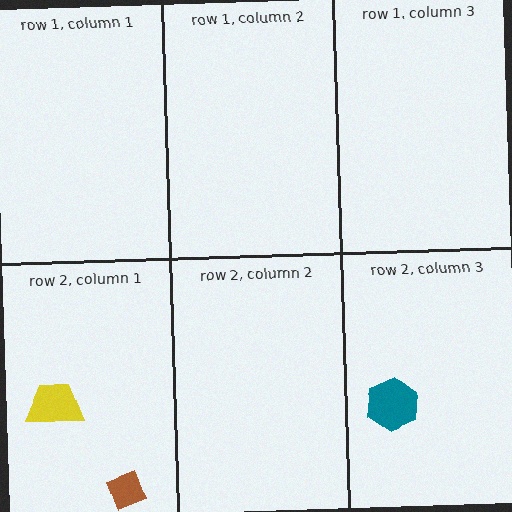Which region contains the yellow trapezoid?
The row 2, column 1 region.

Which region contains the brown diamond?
The row 2, column 1 region.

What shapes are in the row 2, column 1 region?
The yellow trapezoid, the brown diamond.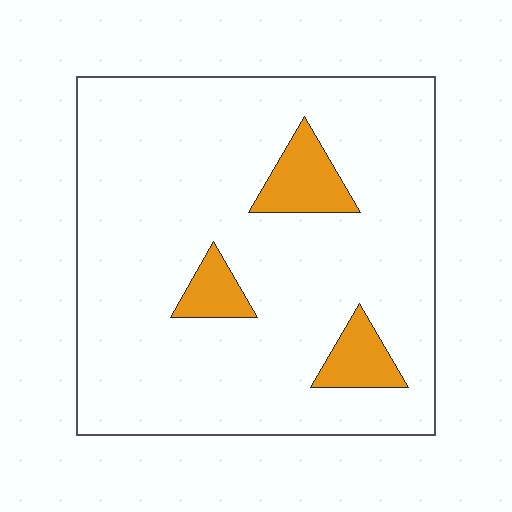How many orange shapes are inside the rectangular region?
3.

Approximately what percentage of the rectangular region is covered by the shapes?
Approximately 10%.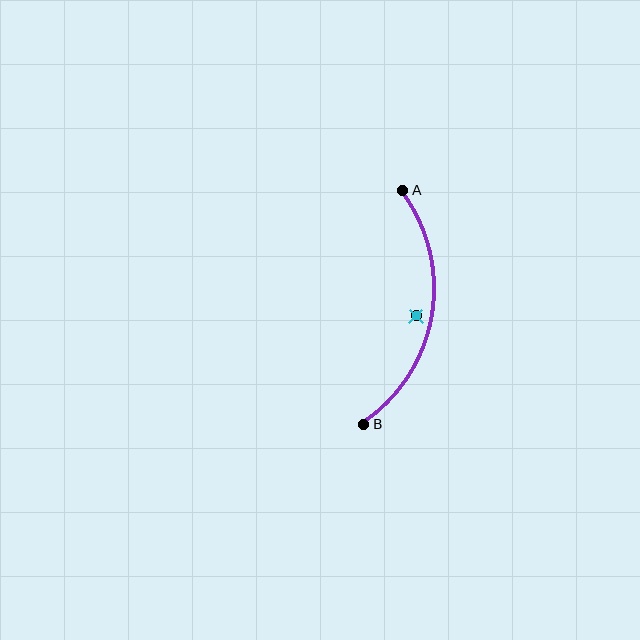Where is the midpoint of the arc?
The arc midpoint is the point on the curve farthest from the straight line joining A and B. It sits to the right of that line.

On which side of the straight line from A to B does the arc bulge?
The arc bulges to the right of the straight line connecting A and B.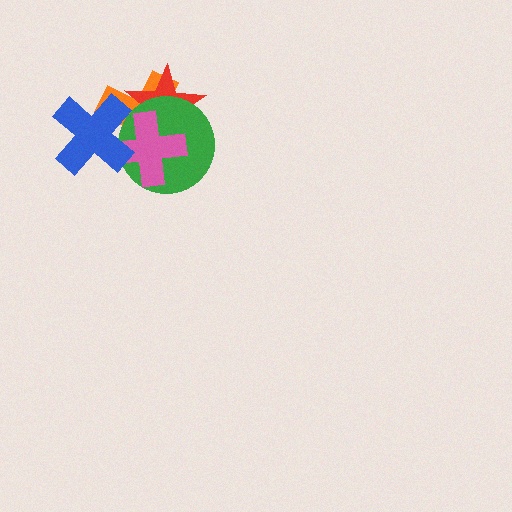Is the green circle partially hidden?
Yes, it is partially covered by another shape.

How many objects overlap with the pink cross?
4 objects overlap with the pink cross.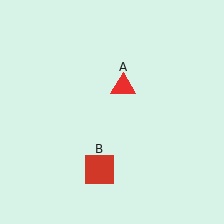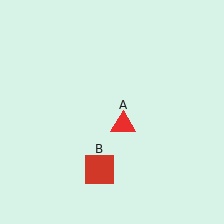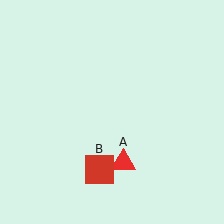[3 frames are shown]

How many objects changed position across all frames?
1 object changed position: red triangle (object A).